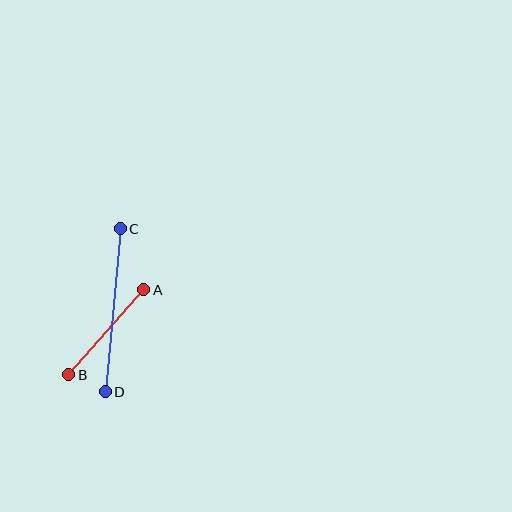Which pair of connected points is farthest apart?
Points C and D are farthest apart.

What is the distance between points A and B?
The distance is approximately 113 pixels.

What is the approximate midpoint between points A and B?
The midpoint is at approximately (106, 332) pixels.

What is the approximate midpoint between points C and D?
The midpoint is at approximately (113, 310) pixels.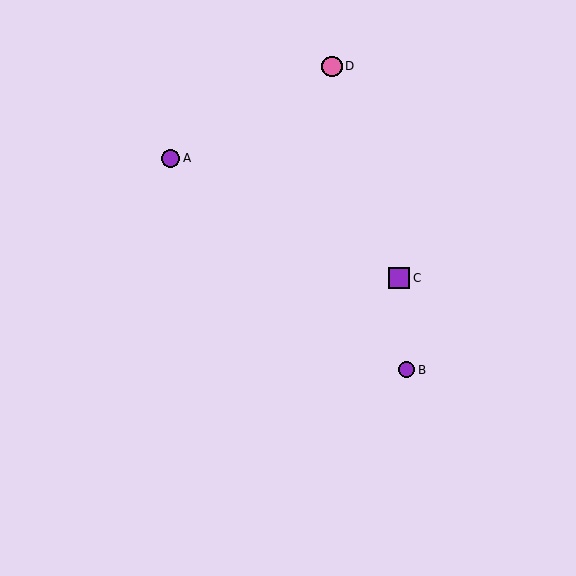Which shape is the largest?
The purple square (labeled C) is the largest.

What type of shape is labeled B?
Shape B is a purple circle.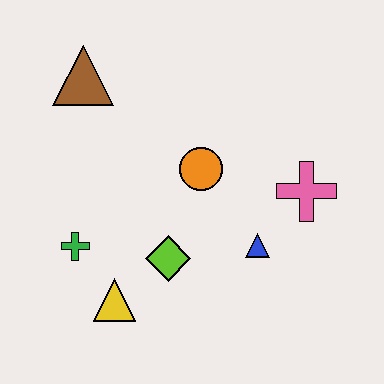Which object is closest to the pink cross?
The blue triangle is closest to the pink cross.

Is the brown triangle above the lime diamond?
Yes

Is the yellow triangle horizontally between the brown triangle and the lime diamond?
Yes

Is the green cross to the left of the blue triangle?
Yes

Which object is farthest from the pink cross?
The brown triangle is farthest from the pink cross.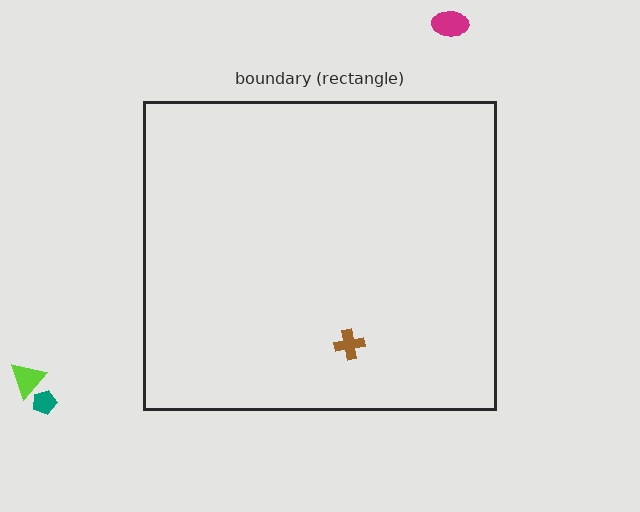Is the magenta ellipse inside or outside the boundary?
Outside.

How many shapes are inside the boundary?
1 inside, 3 outside.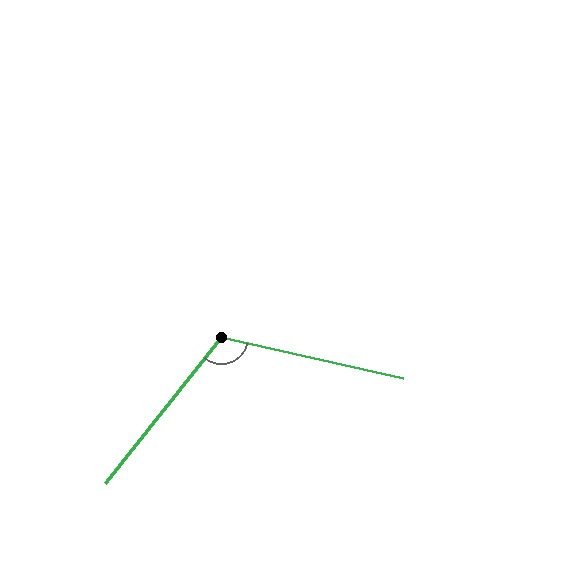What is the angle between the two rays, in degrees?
Approximately 116 degrees.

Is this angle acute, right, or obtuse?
It is obtuse.